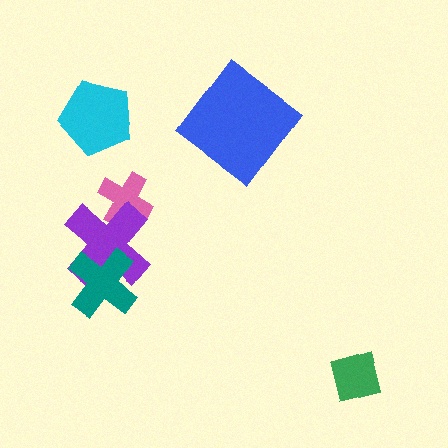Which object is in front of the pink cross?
The purple cross is in front of the pink cross.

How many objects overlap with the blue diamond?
0 objects overlap with the blue diamond.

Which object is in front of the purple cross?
The teal cross is in front of the purple cross.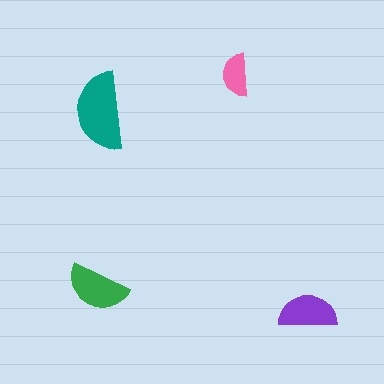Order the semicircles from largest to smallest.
the teal one, the green one, the purple one, the pink one.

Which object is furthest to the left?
The green semicircle is leftmost.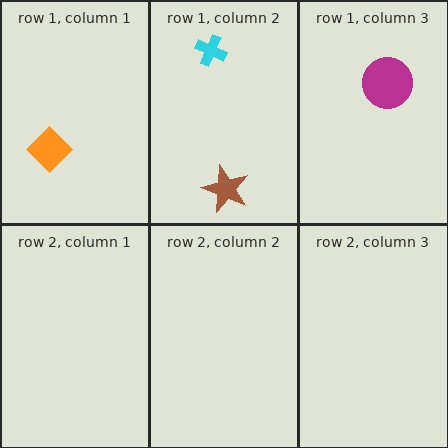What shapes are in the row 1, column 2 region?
The cyan cross, the brown star.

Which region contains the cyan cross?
The row 1, column 2 region.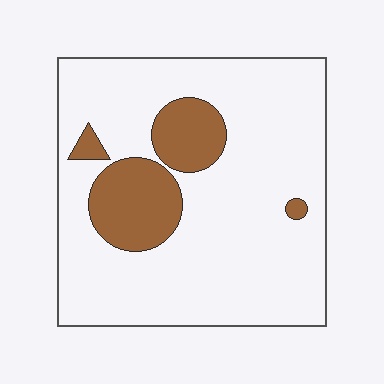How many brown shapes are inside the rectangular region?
4.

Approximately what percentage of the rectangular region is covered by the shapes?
Approximately 20%.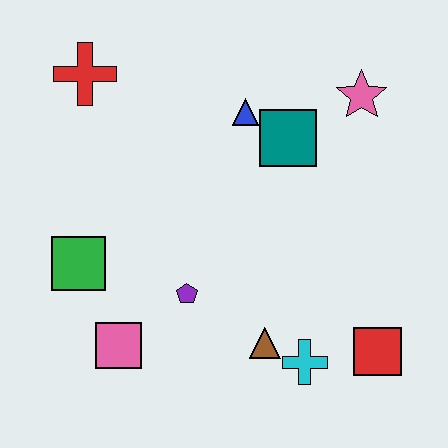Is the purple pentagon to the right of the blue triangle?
No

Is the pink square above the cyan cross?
Yes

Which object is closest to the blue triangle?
The teal square is closest to the blue triangle.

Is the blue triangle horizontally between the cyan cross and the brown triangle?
No